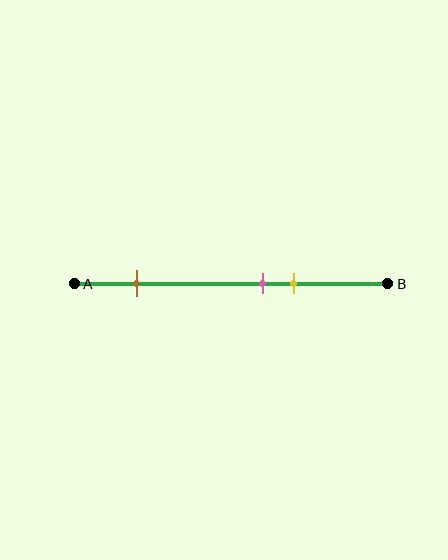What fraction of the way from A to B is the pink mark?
The pink mark is approximately 60% (0.6) of the way from A to B.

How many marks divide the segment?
There are 3 marks dividing the segment.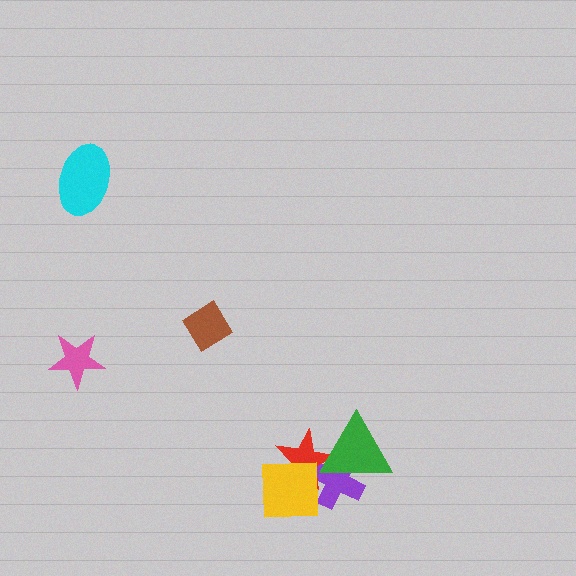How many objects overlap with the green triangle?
2 objects overlap with the green triangle.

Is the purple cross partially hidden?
Yes, it is partially covered by another shape.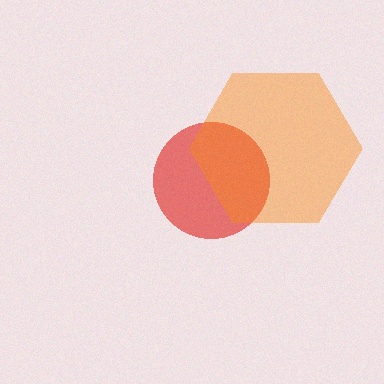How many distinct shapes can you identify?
There are 2 distinct shapes: a red circle, an orange hexagon.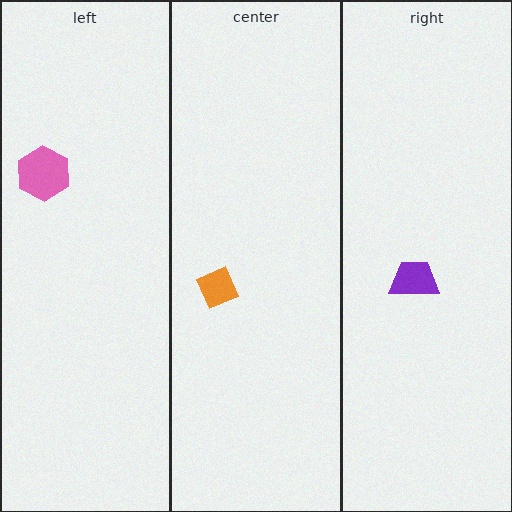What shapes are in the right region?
The purple trapezoid.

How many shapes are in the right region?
1.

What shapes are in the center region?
The orange diamond.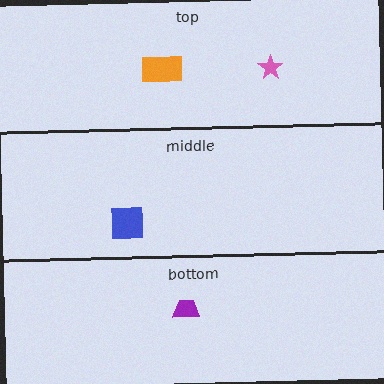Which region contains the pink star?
The top region.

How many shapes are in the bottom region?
1.